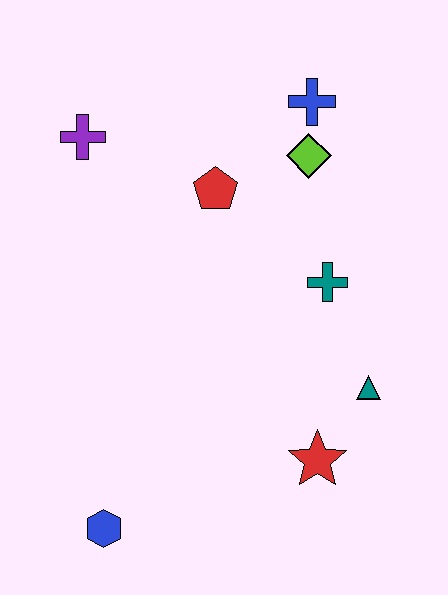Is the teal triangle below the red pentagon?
Yes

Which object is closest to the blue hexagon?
The red star is closest to the blue hexagon.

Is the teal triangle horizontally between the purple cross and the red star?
No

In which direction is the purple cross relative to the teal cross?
The purple cross is to the left of the teal cross.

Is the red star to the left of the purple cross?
No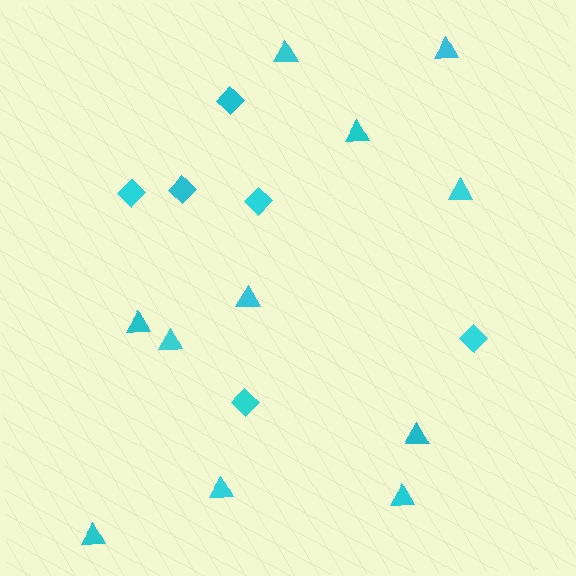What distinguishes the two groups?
There are 2 groups: one group of diamonds (6) and one group of triangles (11).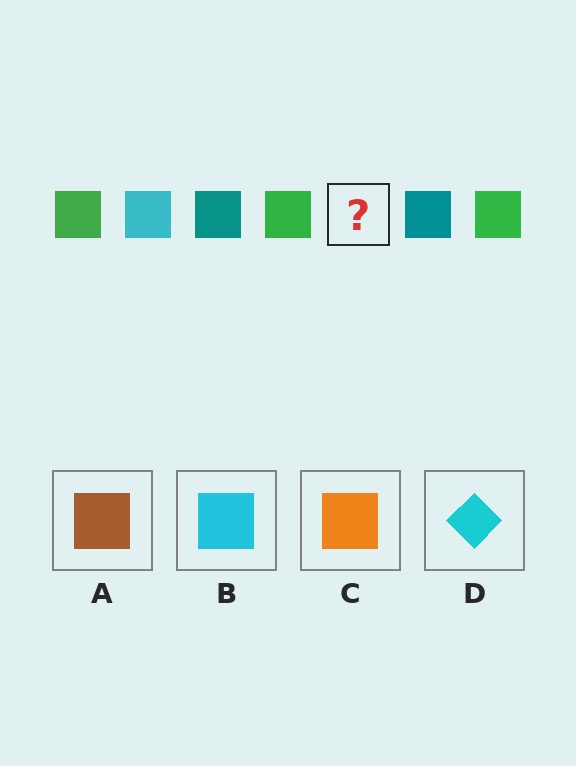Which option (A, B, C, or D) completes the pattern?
B.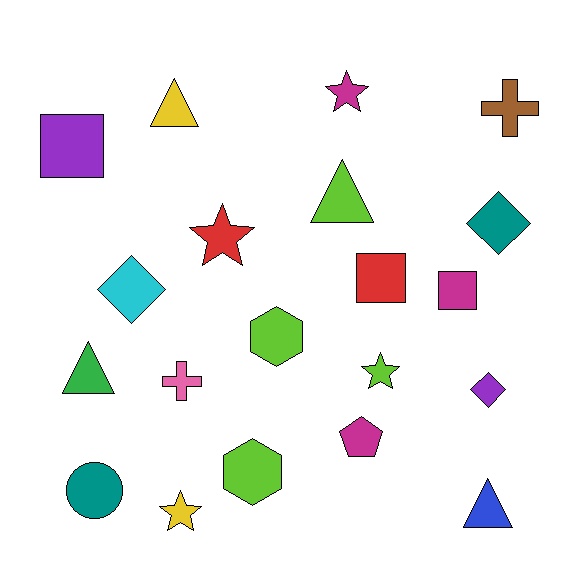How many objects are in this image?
There are 20 objects.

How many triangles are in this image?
There are 4 triangles.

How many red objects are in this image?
There are 2 red objects.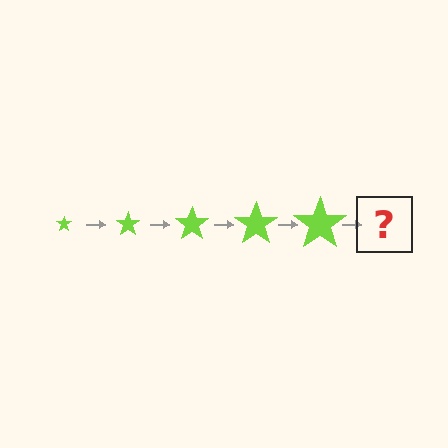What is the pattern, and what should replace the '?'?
The pattern is that the star gets progressively larger each step. The '?' should be a lime star, larger than the previous one.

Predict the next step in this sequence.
The next step is a lime star, larger than the previous one.